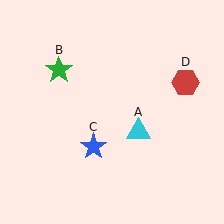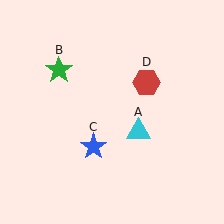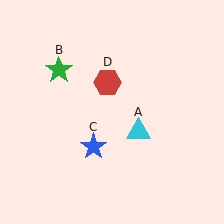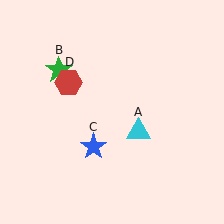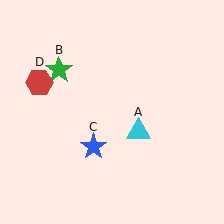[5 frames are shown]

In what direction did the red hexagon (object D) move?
The red hexagon (object D) moved left.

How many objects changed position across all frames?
1 object changed position: red hexagon (object D).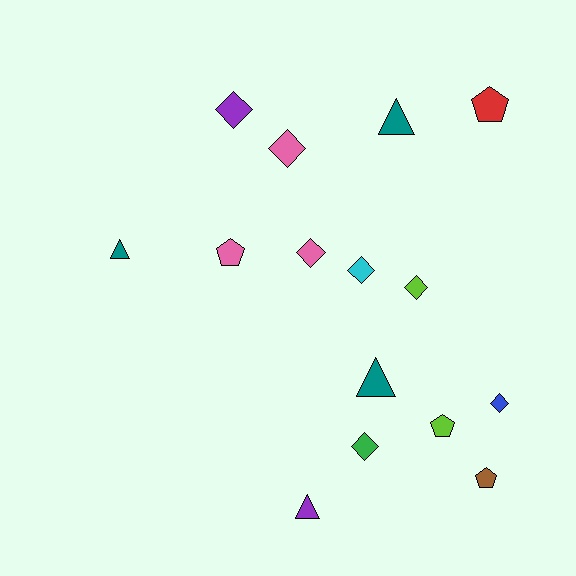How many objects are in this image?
There are 15 objects.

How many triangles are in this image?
There are 4 triangles.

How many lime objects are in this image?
There are 2 lime objects.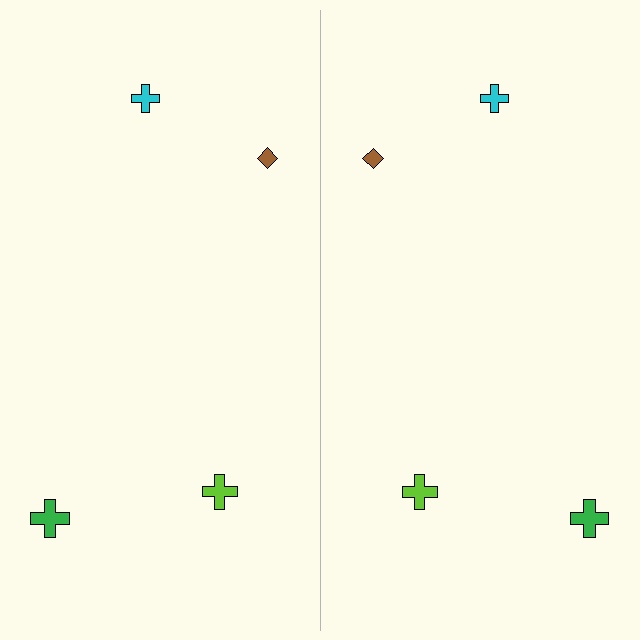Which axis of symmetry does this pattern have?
The pattern has a vertical axis of symmetry running through the center of the image.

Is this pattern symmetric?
Yes, this pattern has bilateral (reflection) symmetry.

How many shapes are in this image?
There are 8 shapes in this image.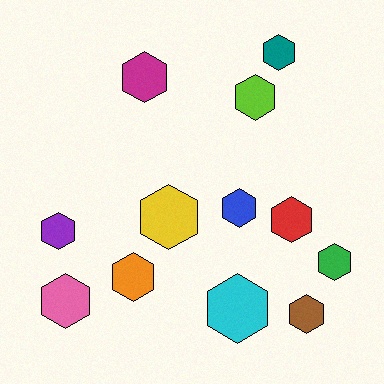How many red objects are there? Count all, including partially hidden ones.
There is 1 red object.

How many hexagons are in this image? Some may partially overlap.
There are 12 hexagons.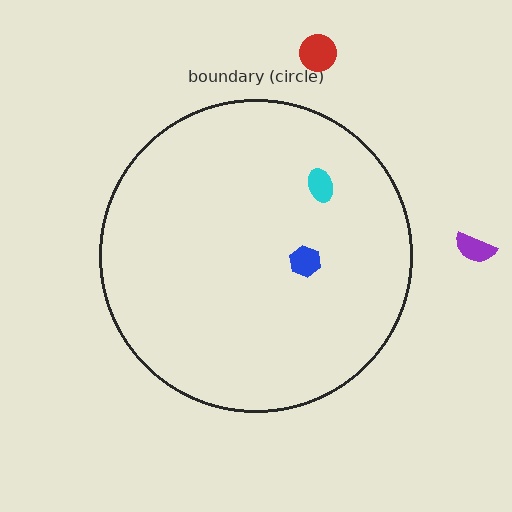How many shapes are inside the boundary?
2 inside, 2 outside.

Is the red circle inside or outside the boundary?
Outside.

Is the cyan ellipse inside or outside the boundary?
Inside.